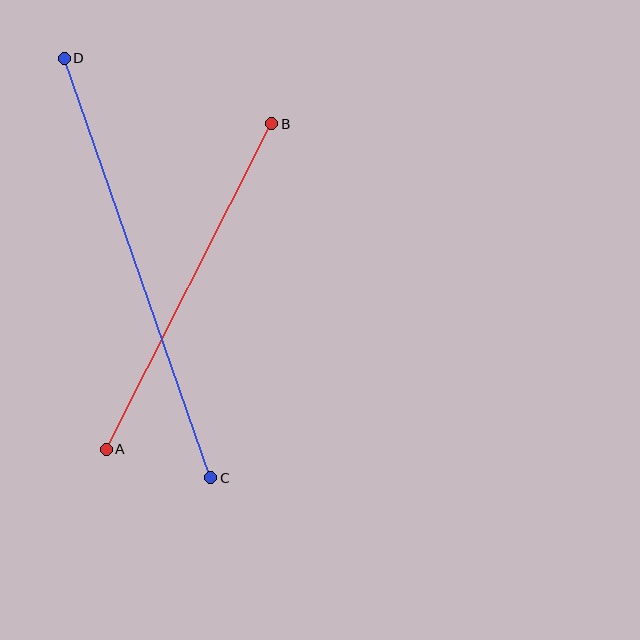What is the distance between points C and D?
The distance is approximately 444 pixels.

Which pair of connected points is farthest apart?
Points C and D are farthest apart.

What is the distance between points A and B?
The distance is approximately 365 pixels.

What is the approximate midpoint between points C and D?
The midpoint is at approximately (137, 268) pixels.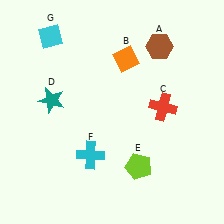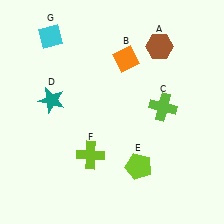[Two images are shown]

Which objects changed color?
C changed from red to lime. F changed from cyan to lime.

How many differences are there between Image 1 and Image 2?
There are 2 differences between the two images.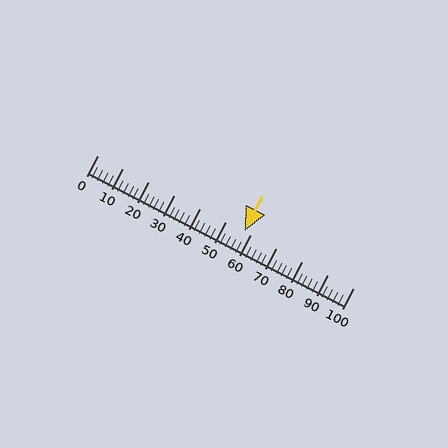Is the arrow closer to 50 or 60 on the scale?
The arrow is closer to 60.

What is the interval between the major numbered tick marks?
The major tick marks are spaced 10 units apart.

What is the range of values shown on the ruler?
The ruler shows values from 0 to 100.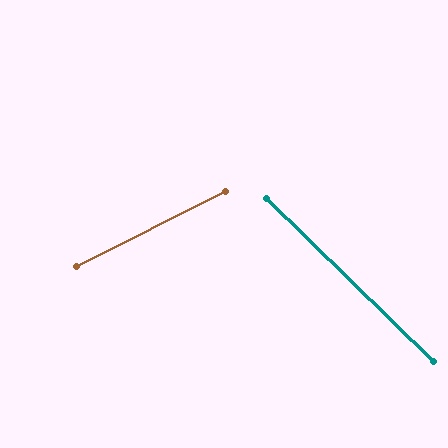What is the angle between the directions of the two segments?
Approximately 71 degrees.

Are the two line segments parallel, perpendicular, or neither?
Neither parallel nor perpendicular — they differ by about 71°.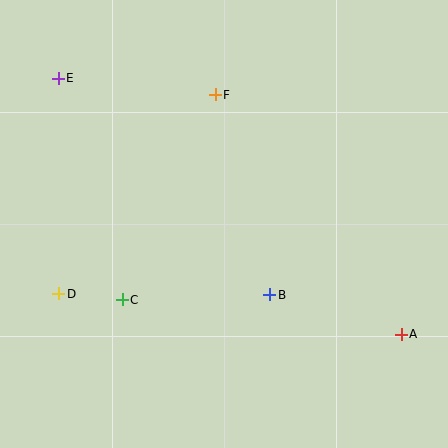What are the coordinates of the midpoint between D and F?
The midpoint between D and F is at (137, 194).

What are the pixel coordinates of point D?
Point D is at (59, 294).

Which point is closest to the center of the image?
Point B at (270, 295) is closest to the center.